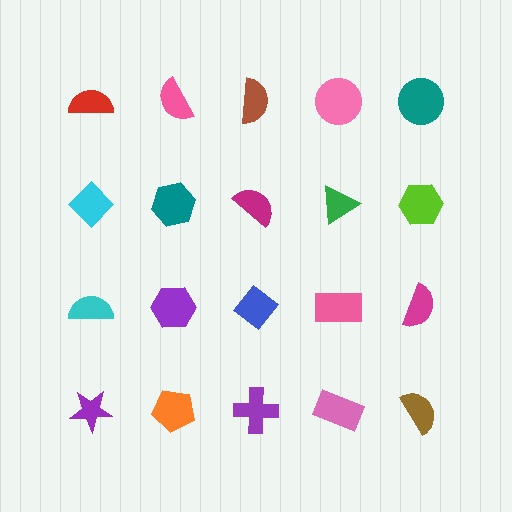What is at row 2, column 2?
A teal hexagon.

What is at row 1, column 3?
A brown semicircle.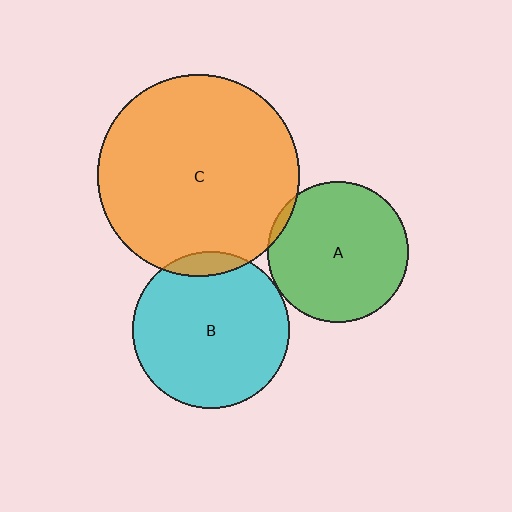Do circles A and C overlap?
Yes.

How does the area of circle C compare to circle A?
Approximately 2.0 times.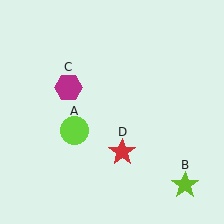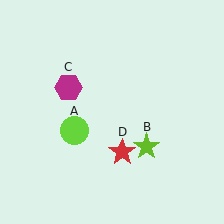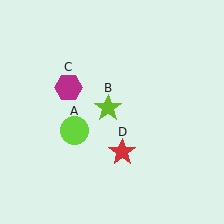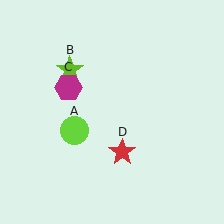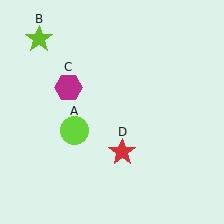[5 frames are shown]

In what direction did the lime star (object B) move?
The lime star (object B) moved up and to the left.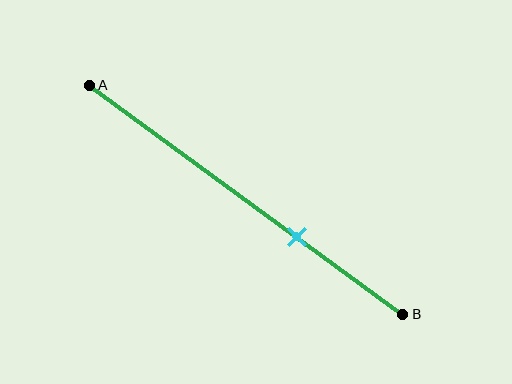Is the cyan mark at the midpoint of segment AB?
No, the mark is at about 65% from A, not at the 50% midpoint.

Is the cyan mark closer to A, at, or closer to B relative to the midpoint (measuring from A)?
The cyan mark is closer to point B than the midpoint of segment AB.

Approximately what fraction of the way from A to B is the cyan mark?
The cyan mark is approximately 65% of the way from A to B.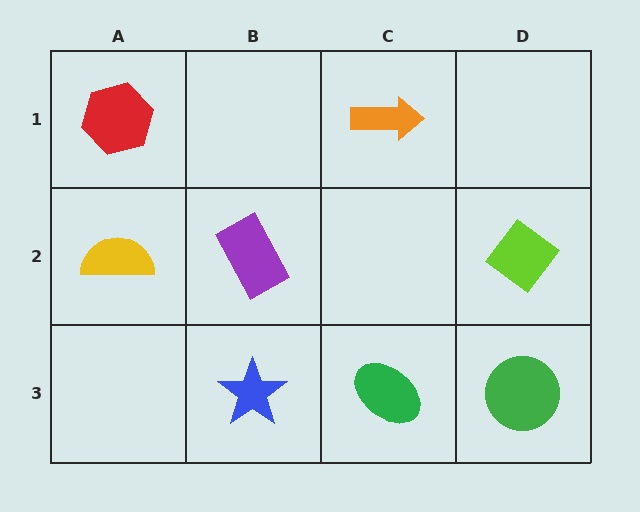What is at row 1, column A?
A red hexagon.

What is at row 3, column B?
A blue star.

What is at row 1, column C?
An orange arrow.